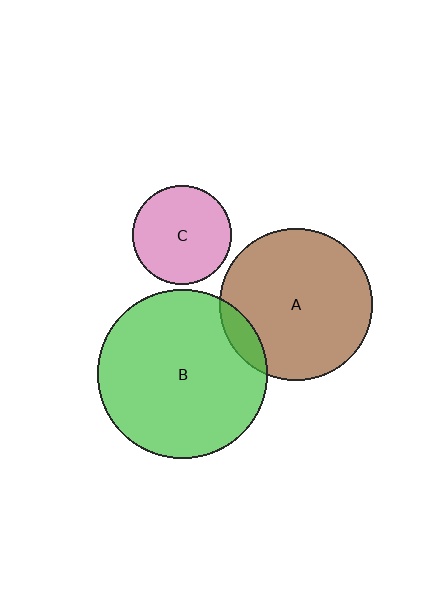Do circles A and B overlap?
Yes.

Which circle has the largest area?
Circle B (green).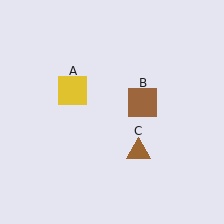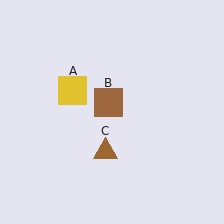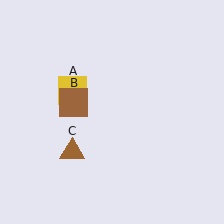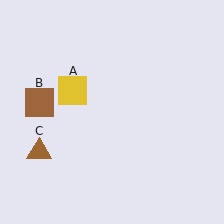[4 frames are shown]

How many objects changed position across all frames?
2 objects changed position: brown square (object B), brown triangle (object C).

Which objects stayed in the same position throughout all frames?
Yellow square (object A) remained stationary.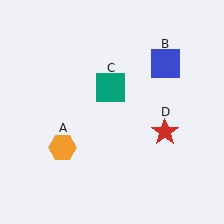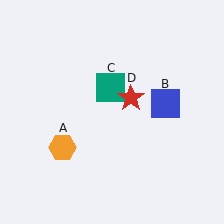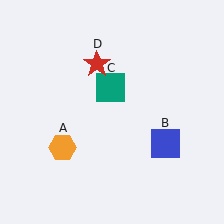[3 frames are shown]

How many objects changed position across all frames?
2 objects changed position: blue square (object B), red star (object D).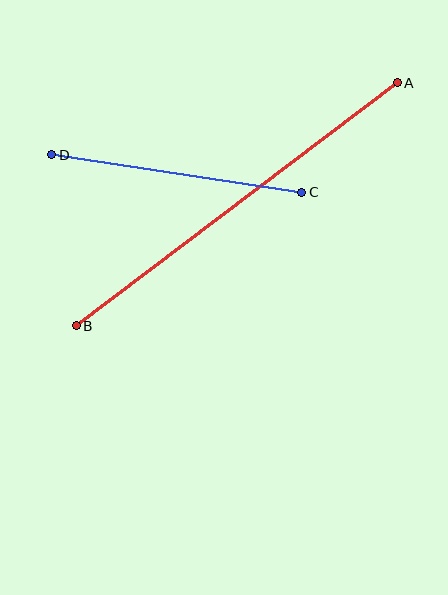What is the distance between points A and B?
The distance is approximately 403 pixels.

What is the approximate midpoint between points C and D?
The midpoint is at approximately (177, 173) pixels.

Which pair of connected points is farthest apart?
Points A and B are farthest apart.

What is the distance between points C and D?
The distance is approximately 253 pixels.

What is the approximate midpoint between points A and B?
The midpoint is at approximately (237, 204) pixels.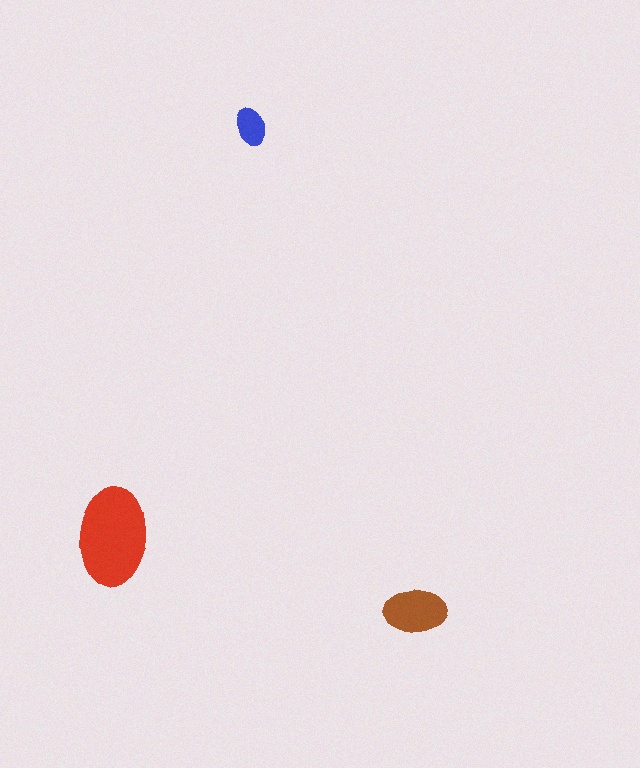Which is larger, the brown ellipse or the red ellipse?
The red one.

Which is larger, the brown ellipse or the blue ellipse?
The brown one.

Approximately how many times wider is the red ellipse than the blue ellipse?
About 2.5 times wider.